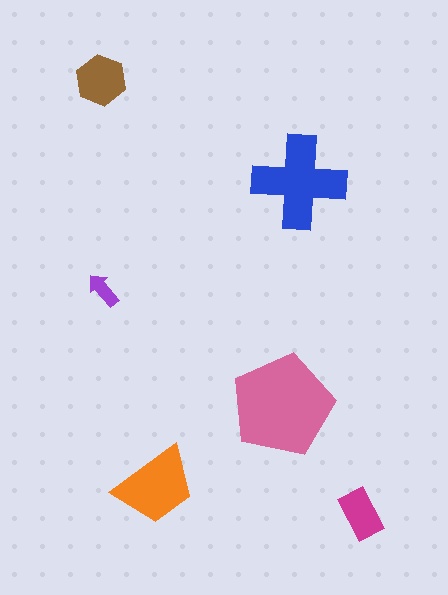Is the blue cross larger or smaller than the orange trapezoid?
Larger.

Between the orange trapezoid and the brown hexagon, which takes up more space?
The orange trapezoid.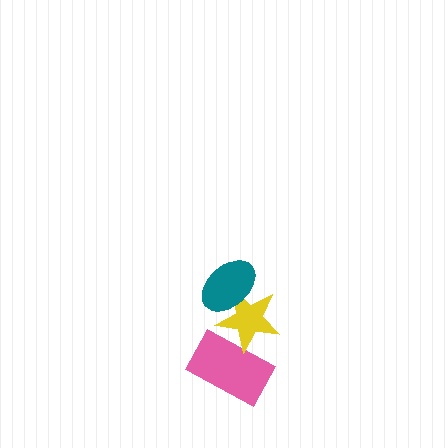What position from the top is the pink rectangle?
The pink rectangle is 3rd from the top.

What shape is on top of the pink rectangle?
The yellow star is on top of the pink rectangle.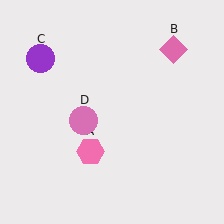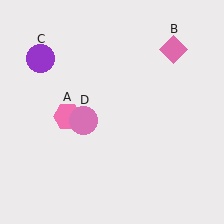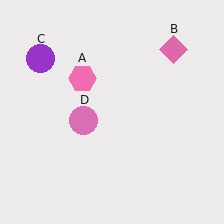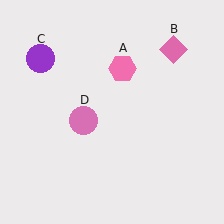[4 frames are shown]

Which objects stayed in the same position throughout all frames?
Pink diamond (object B) and purple circle (object C) and pink circle (object D) remained stationary.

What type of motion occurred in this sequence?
The pink hexagon (object A) rotated clockwise around the center of the scene.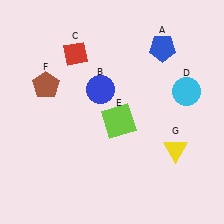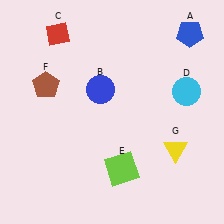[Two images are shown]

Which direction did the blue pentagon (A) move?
The blue pentagon (A) moved right.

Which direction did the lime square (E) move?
The lime square (E) moved down.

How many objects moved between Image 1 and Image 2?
3 objects moved between the two images.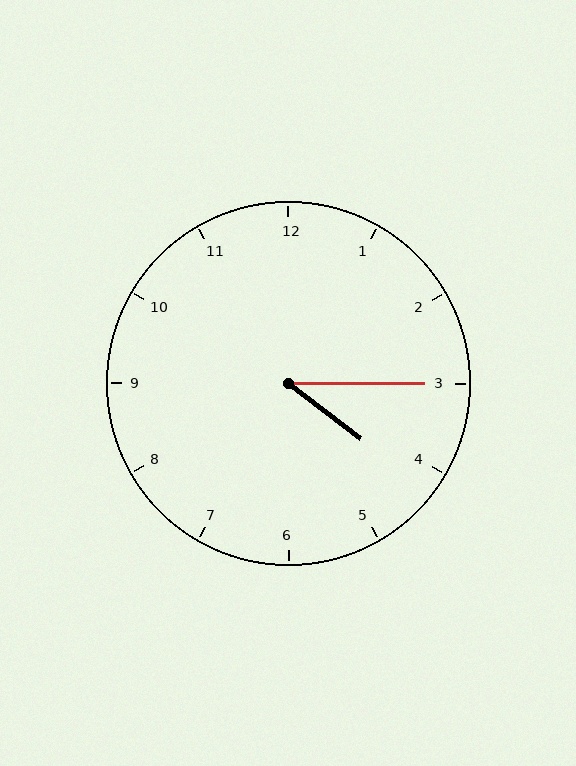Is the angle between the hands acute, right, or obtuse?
It is acute.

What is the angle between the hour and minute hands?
Approximately 38 degrees.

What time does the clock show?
4:15.